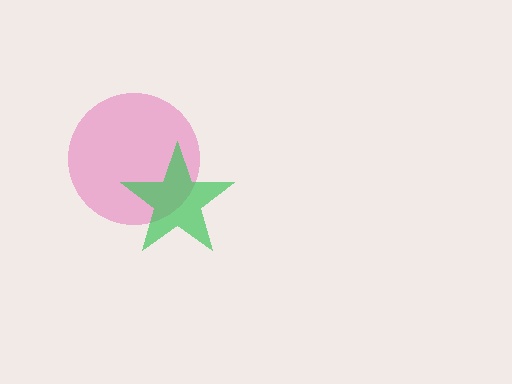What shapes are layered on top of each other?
The layered shapes are: a pink circle, a green star.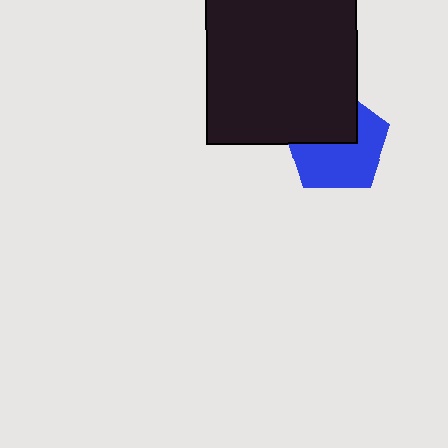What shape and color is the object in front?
The object in front is a black square.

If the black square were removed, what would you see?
You would see the complete blue pentagon.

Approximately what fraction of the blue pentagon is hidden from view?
Roughly 42% of the blue pentagon is hidden behind the black square.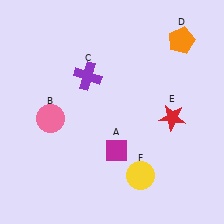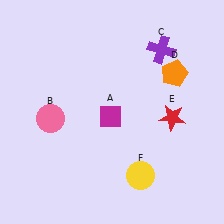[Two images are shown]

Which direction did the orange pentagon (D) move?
The orange pentagon (D) moved down.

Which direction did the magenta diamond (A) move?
The magenta diamond (A) moved up.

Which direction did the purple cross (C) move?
The purple cross (C) moved right.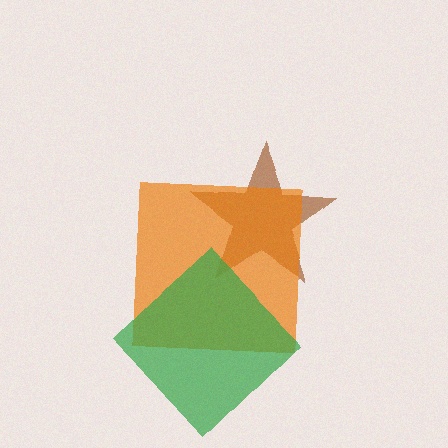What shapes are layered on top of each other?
The layered shapes are: a brown star, an orange square, a green diamond.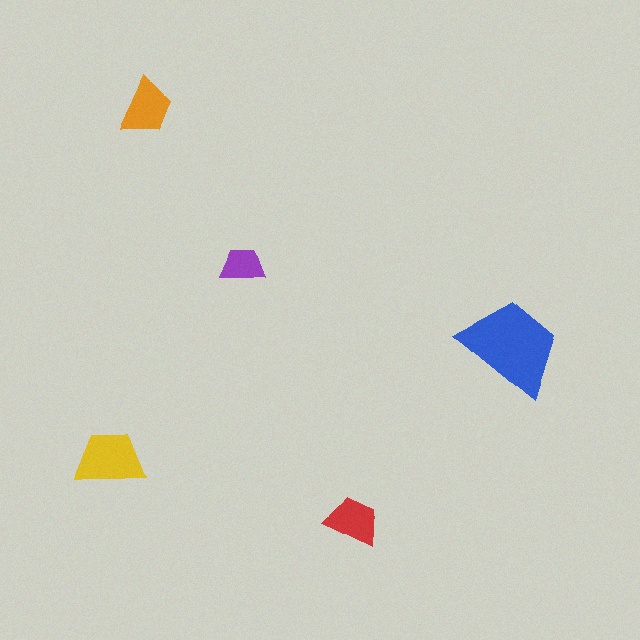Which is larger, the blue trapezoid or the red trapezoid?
The blue one.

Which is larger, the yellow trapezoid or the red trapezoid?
The yellow one.